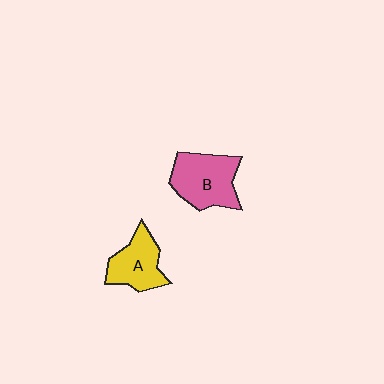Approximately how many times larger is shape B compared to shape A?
Approximately 1.3 times.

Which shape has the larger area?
Shape B (pink).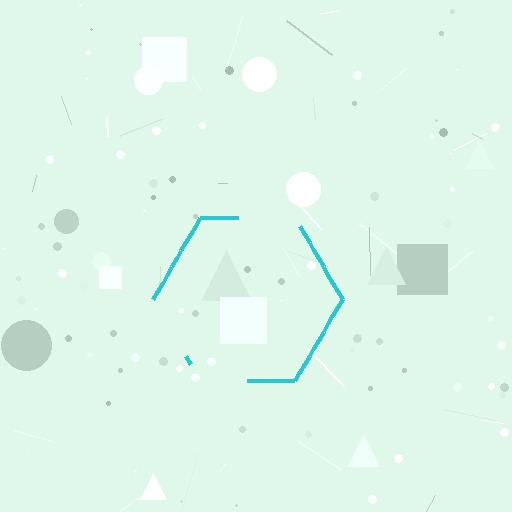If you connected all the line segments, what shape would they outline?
They would outline a hexagon.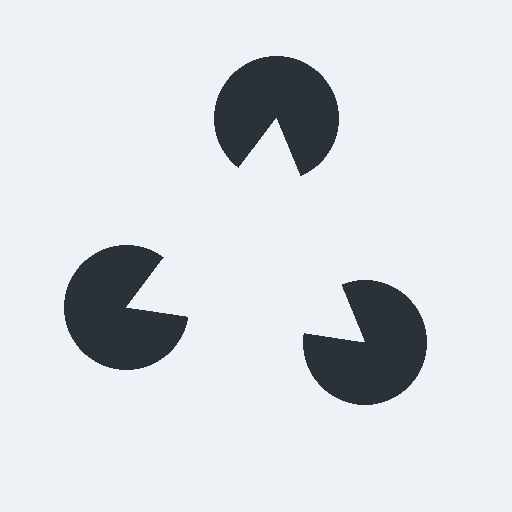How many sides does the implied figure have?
3 sides.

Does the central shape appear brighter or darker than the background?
It typically appears slightly brighter than the background, even though no actual brightness change is drawn.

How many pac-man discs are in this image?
There are 3 — one at each vertex of the illusory triangle.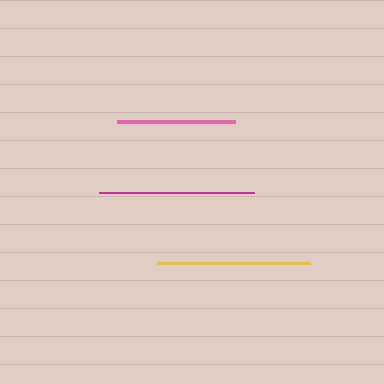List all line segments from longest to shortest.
From longest to shortest: magenta, yellow, pink.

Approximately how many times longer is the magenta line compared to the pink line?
The magenta line is approximately 1.3 times the length of the pink line.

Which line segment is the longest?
The magenta line is the longest at approximately 155 pixels.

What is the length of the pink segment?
The pink segment is approximately 118 pixels long.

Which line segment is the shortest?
The pink line is the shortest at approximately 118 pixels.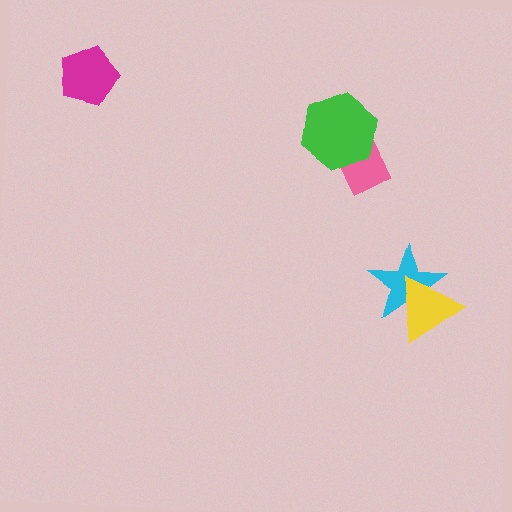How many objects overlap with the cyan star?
1 object overlaps with the cyan star.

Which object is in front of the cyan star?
The yellow triangle is in front of the cyan star.